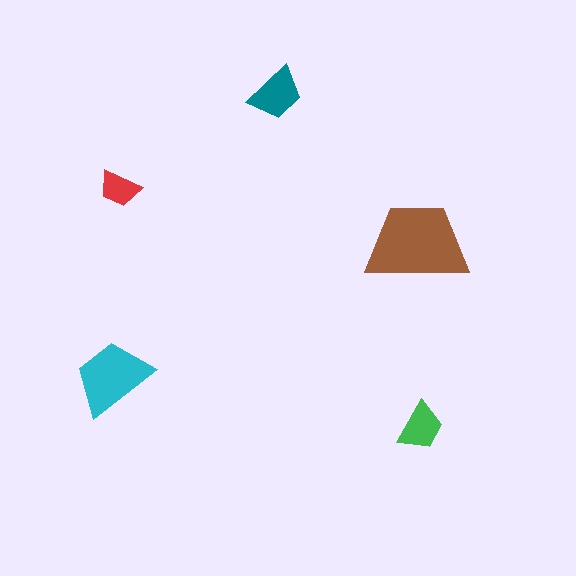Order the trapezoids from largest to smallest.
the brown one, the cyan one, the teal one, the green one, the red one.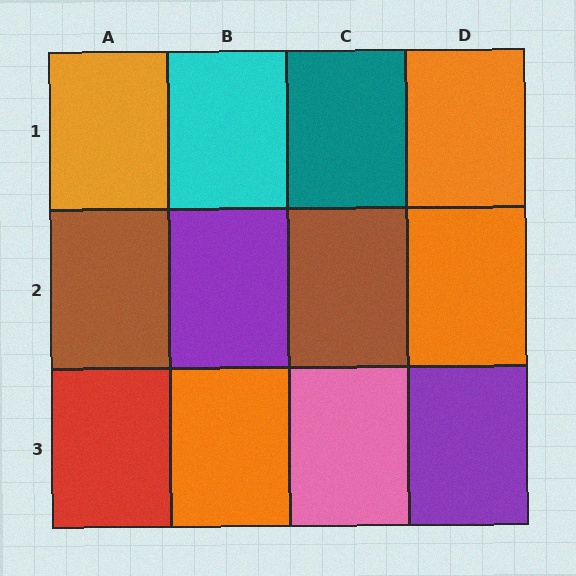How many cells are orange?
4 cells are orange.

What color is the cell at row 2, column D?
Orange.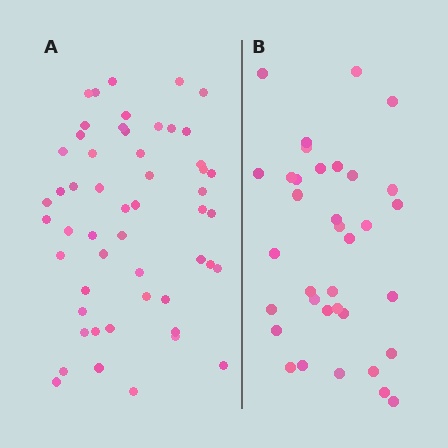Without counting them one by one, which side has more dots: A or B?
Region A (the left region) has more dots.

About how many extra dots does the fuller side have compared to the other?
Region A has approximately 20 more dots than region B.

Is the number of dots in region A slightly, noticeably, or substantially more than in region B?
Region A has substantially more. The ratio is roughly 1.5 to 1.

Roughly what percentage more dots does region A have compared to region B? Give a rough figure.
About 50% more.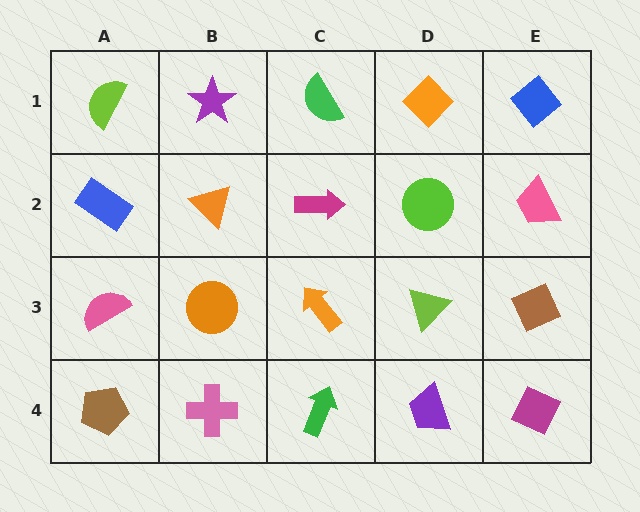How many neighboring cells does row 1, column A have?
2.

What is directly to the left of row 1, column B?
A lime semicircle.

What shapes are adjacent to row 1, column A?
A blue rectangle (row 2, column A), a purple star (row 1, column B).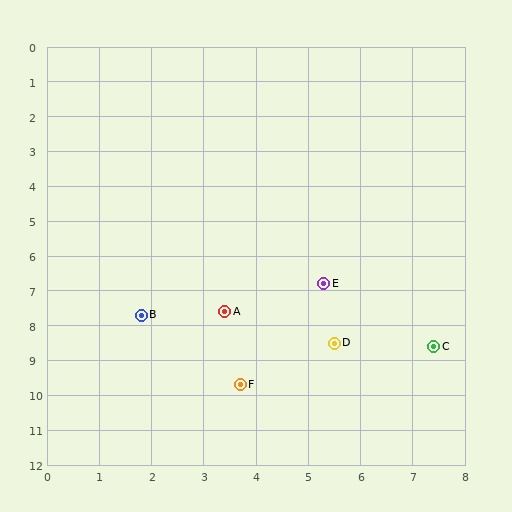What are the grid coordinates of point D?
Point D is at approximately (5.5, 8.5).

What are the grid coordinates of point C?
Point C is at approximately (7.4, 8.6).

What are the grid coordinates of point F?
Point F is at approximately (3.7, 9.7).